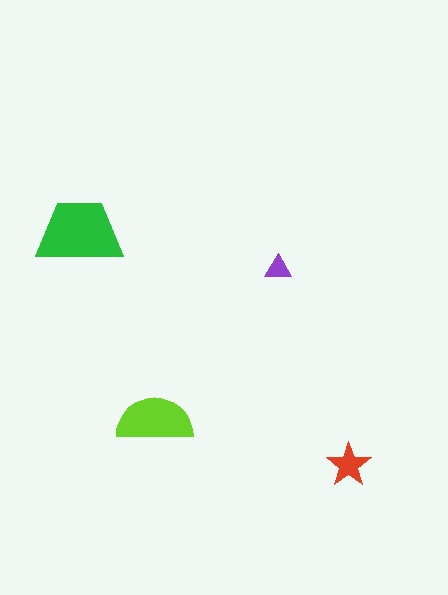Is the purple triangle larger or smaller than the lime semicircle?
Smaller.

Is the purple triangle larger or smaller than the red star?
Smaller.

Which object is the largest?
The green trapezoid.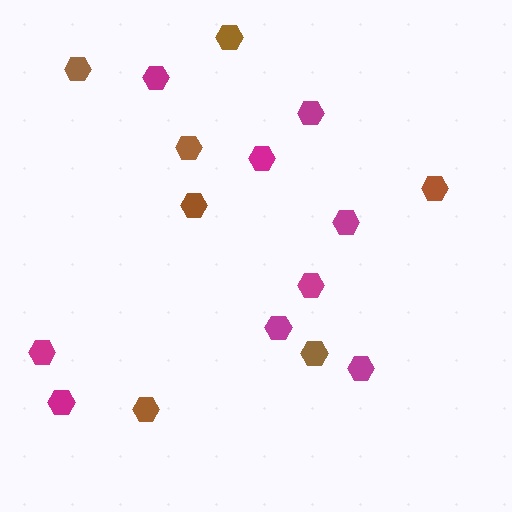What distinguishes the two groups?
There are 2 groups: one group of magenta hexagons (9) and one group of brown hexagons (7).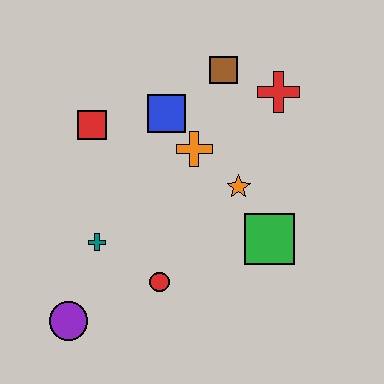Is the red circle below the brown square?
Yes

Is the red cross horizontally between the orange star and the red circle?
No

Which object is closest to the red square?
The blue square is closest to the red square.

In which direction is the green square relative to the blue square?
The green square is below the blue square.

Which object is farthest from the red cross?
The purple circle is farthest from the red cross.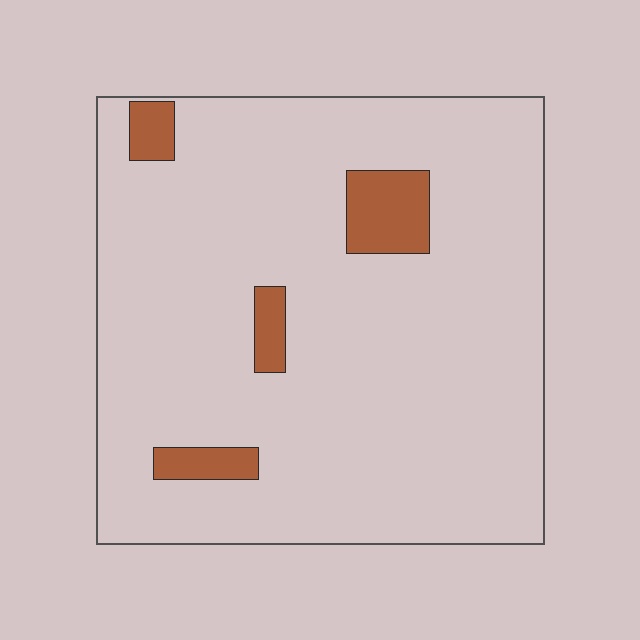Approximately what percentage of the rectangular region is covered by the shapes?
Approximately 10%.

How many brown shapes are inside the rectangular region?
4.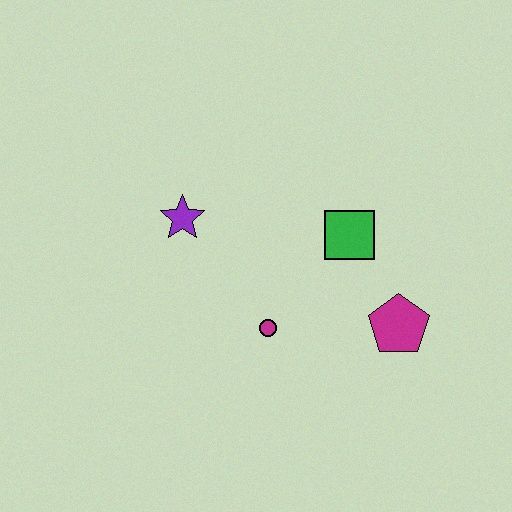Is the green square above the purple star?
No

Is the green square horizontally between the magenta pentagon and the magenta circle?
Yes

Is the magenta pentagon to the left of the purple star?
No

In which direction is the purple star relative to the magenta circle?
The purple star is above the magenta circle.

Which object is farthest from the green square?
The purple star is farthest from the green square.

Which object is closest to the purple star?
The magenta circle is closest to the purple star.